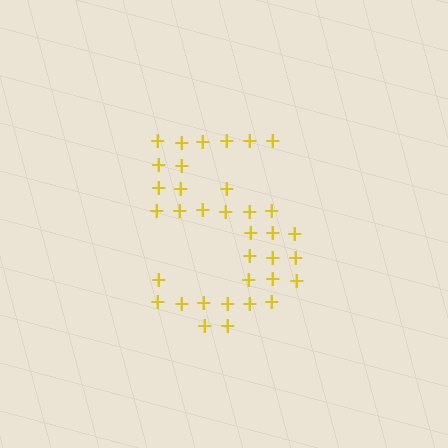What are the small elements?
The small elements are plus signs.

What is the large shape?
The large shape is the digit 5.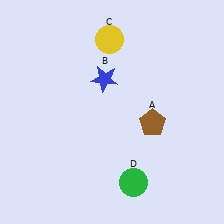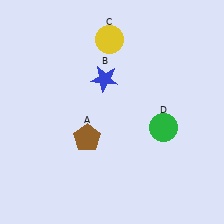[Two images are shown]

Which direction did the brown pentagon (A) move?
The brown pentagon (A) moved left.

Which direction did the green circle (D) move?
The green circle (D) moved up.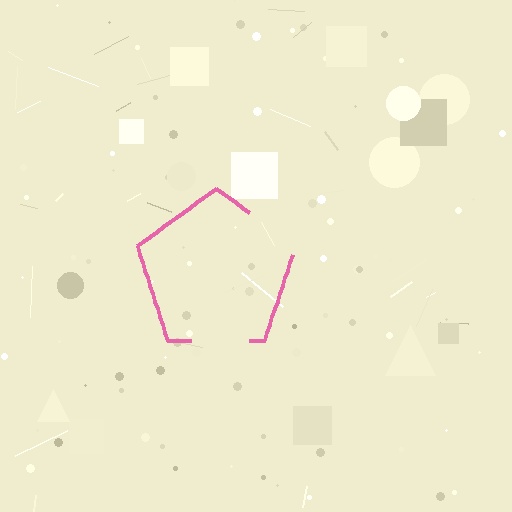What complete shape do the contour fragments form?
The contour fragments form a pentagon.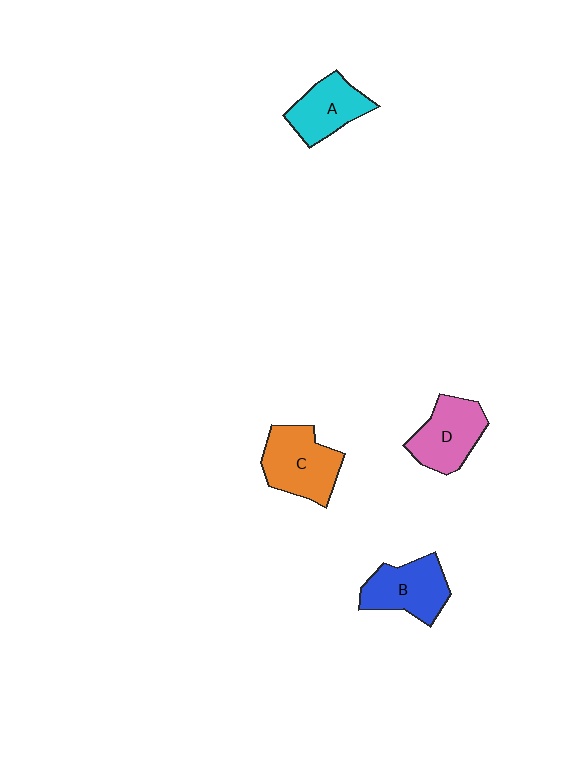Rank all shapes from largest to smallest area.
From largest to smallest: C (orange), B (blue), D (pink), A (cyan).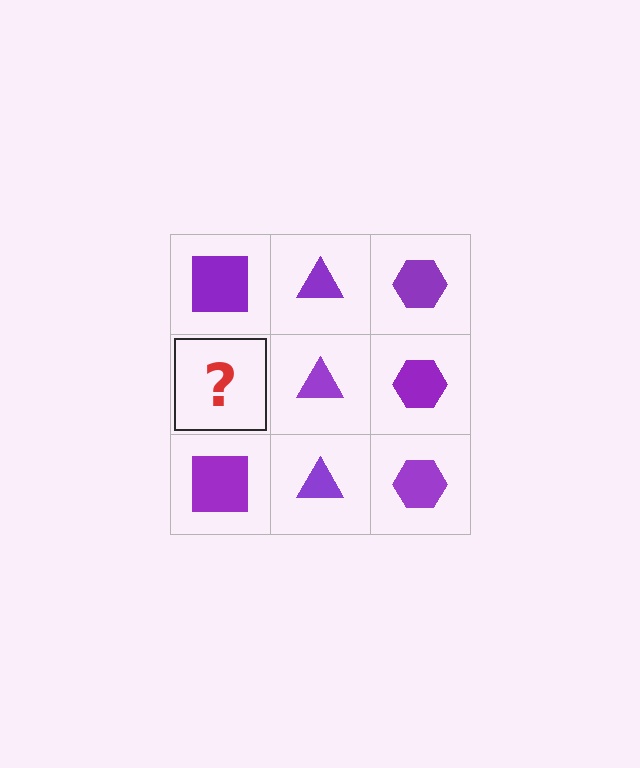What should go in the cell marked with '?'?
The missing cell should contain a purple square.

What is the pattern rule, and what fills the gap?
The rule is that each column has a consistent shape. The gap should be filled with a purple square.